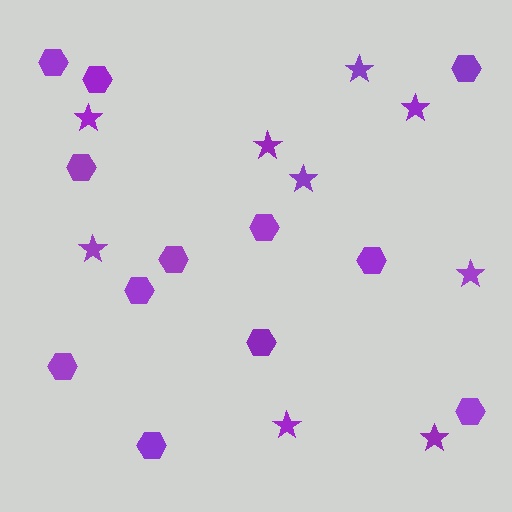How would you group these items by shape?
There are 2 groups: one group of hexagons (12) and one group of stars (9).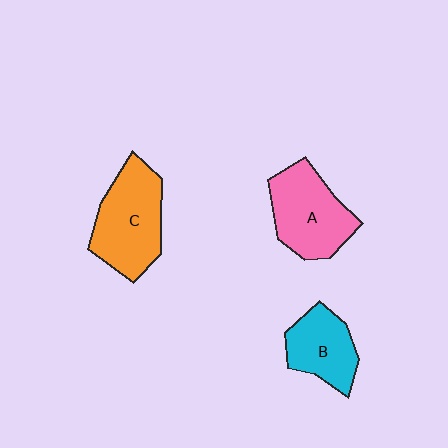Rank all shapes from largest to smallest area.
From largest to smallest: C (orange), A (pink), B (cyan).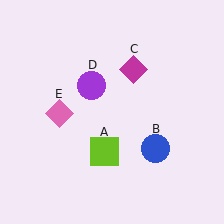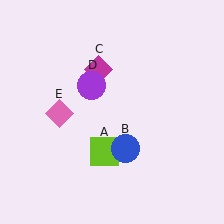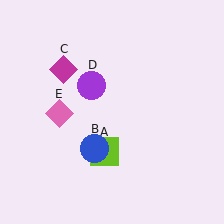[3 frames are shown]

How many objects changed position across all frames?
2 objects changed position: blue circle (object B), magenta diamond (object C).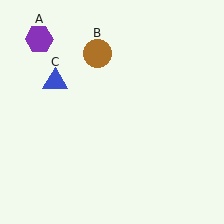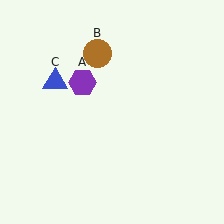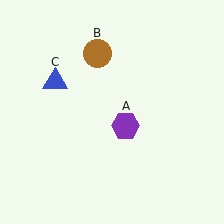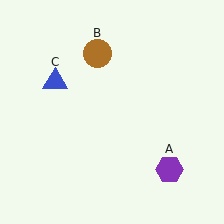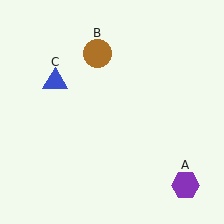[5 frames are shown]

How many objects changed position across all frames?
1 object changed position: purple hexagon (object A).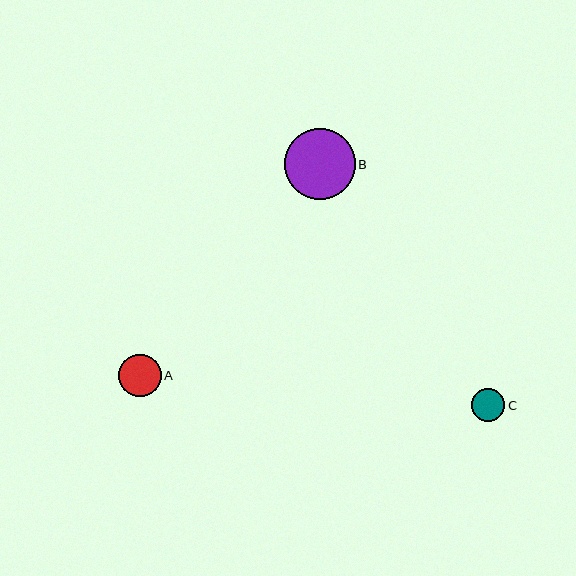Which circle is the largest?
Circle B is the largest with a size of approximately 71 pixels.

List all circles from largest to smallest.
From largest to smallest: B, A, C.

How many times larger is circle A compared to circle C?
Circle A is approximately 1.3 times the size of circle C.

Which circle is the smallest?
Circle C is the smallest with a size of approximately 33 pixels.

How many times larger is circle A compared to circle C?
Circle A is approximately 1.3 times the size of circle C.